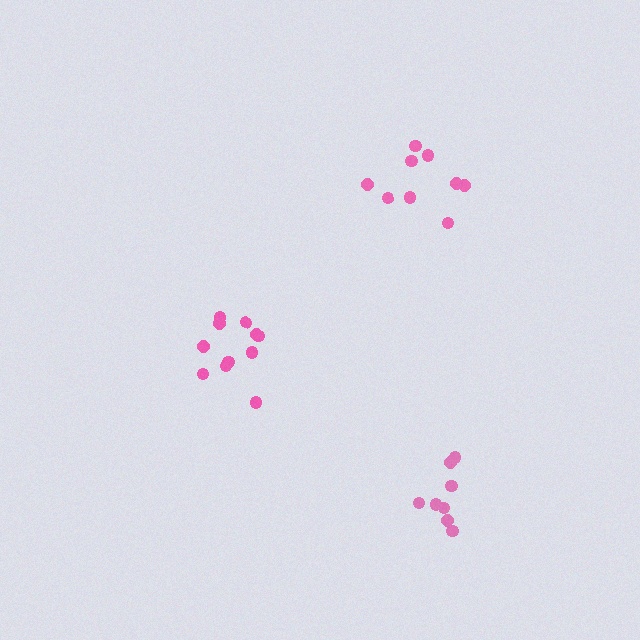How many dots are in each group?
Group 1: 11 dots, Group 2: 8 dots, Group 3: 9 dots (28 total).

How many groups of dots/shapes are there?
There are 3 groups.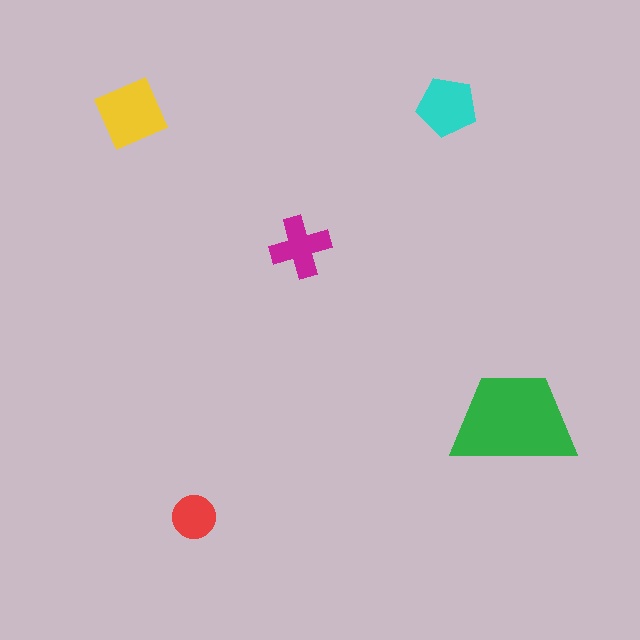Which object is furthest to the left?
The yellow diamond is leftmost.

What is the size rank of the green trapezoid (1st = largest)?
1st.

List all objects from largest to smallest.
The green trapezoid, the yellow diamond, the cyan pentagon, the magenta cross, the red circle.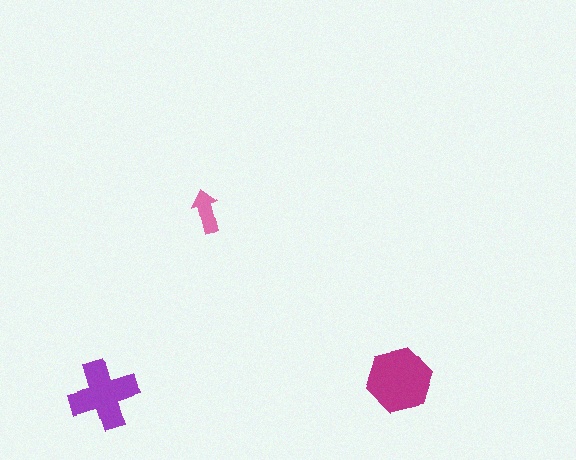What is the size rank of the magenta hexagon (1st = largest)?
1st.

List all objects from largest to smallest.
The magenta hexagon, the purple cross, the pink arrow.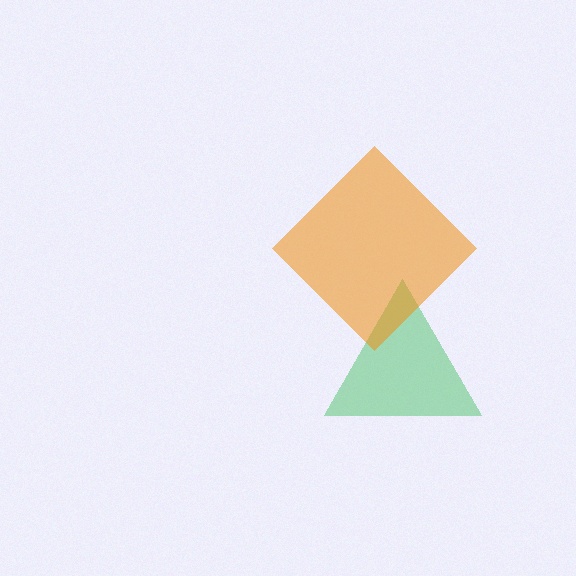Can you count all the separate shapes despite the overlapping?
Yes, there are 2 separate shapes.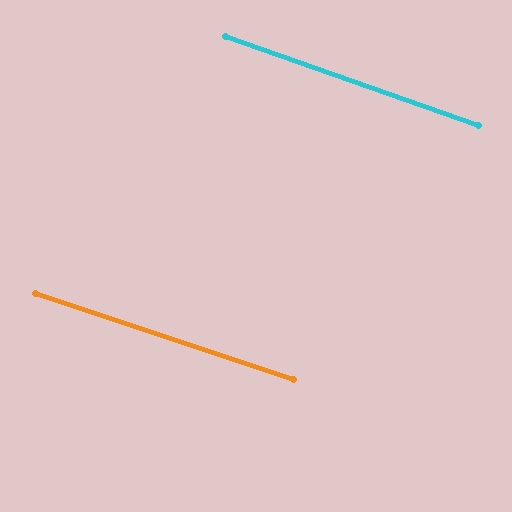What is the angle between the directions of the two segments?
Approximately 1 degree.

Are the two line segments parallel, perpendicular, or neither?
Parallel — their directions differ by only 0.9°.